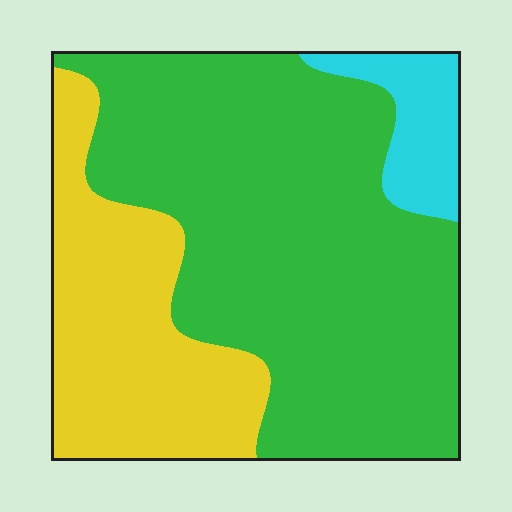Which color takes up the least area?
Cyan, at roughly 10%.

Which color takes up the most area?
Green, at roughly 65%.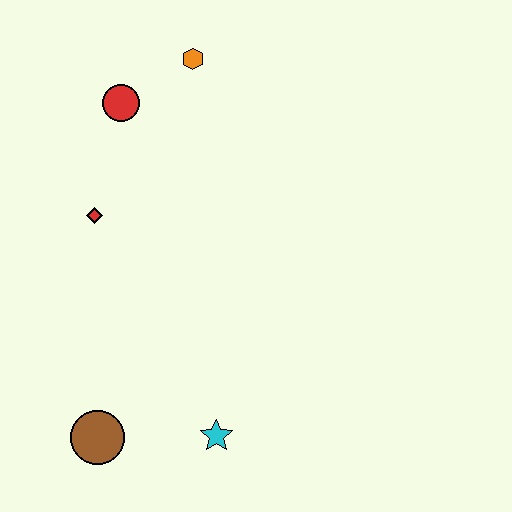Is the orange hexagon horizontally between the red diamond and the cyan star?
Yes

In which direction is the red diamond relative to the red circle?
The red diamond is below the red circle.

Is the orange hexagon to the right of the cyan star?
No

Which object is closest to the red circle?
The orange hexagon is closest to the red circle.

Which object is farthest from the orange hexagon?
The brown circle is farthest from the orange hexagon.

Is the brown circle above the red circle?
No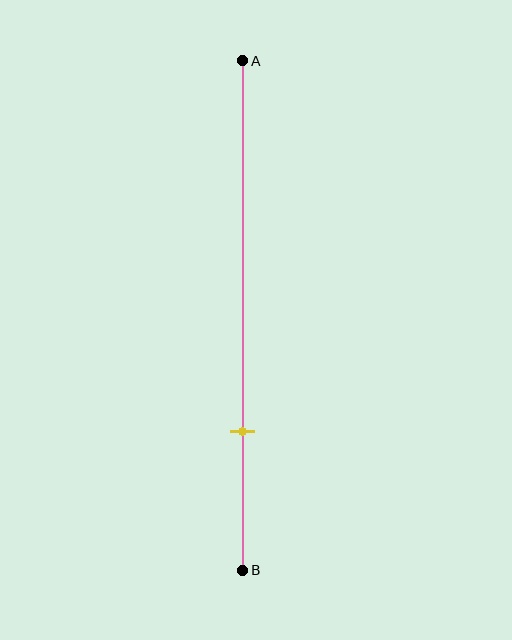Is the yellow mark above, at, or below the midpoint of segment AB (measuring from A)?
The yellow mark is below the midpoint of segment AB.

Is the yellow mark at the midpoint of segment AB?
No, the mark is at about 75% from A, not at the 50% midpoint.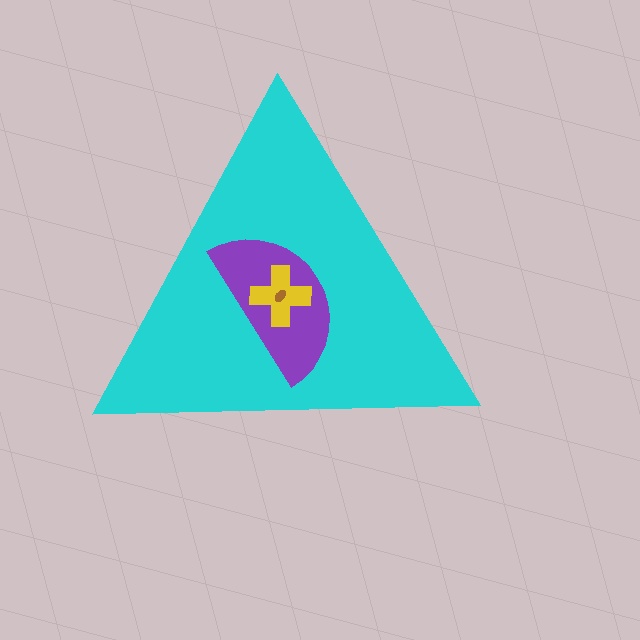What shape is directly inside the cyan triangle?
The purple semicircle.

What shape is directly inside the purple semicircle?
The yellow cross.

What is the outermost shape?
The cyan triangle.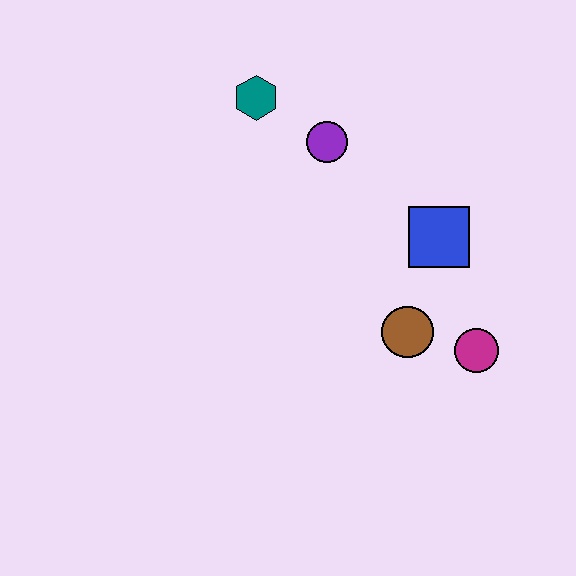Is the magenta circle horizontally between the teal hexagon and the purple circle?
No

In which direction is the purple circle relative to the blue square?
The purple circle is to the left of the blue square.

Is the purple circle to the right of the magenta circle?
No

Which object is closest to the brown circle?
The magenta circle is closest to the brown circle.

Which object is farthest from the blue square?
The teal hexagon is farthest from the blue square.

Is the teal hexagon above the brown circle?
Yes